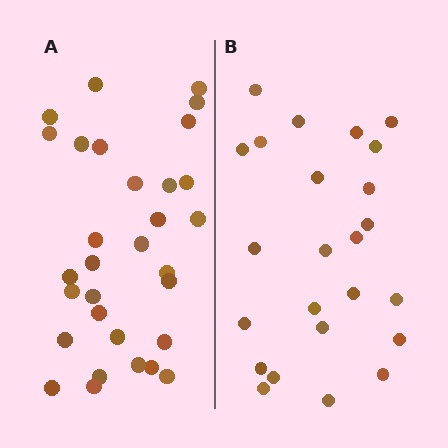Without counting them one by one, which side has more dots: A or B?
Region A (the left region) has more dots.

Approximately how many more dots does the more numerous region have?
Region A has roughly 8 or so more dots than region B.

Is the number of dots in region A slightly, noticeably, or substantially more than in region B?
Region A has noticeably more, but not dramatically so. The ratio is roughly 1.3 to 1.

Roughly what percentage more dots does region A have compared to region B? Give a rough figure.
About 30% more.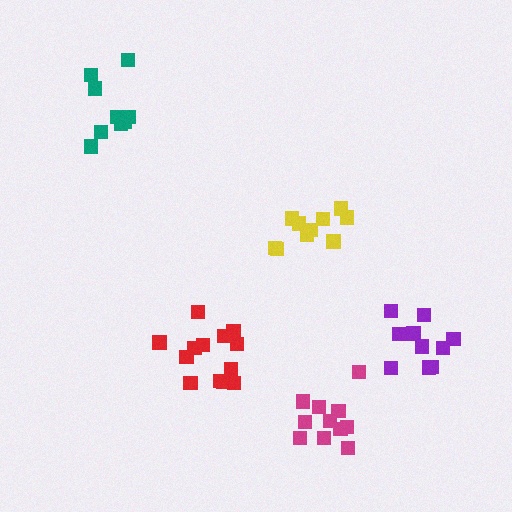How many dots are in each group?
Group 1: 13 dots, Group 2: 11 dots, Group 3: 11 dots, Group 4: 10 dots, Group 5: 9 dots (54 total).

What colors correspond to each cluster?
The clusters are colored: red, magenta, purple, yellow, teal.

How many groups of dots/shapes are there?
There are 5 groups.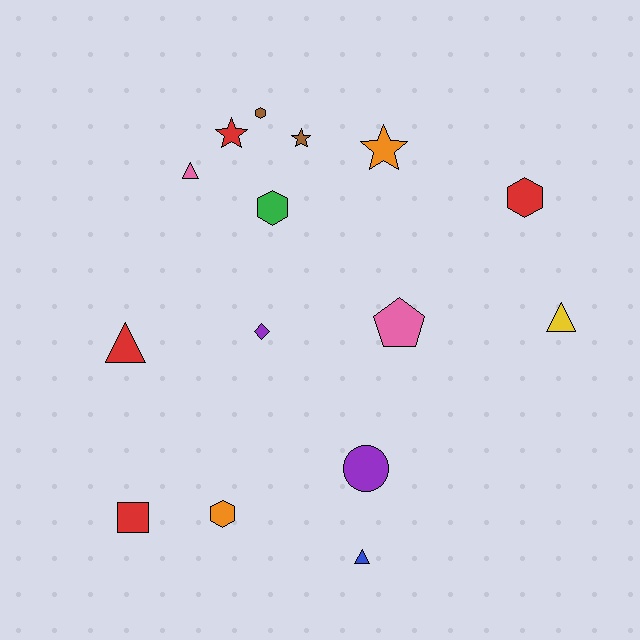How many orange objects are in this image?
There are 2 orange objects.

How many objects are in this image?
There are 15 objects.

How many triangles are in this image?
There are 4 triangles.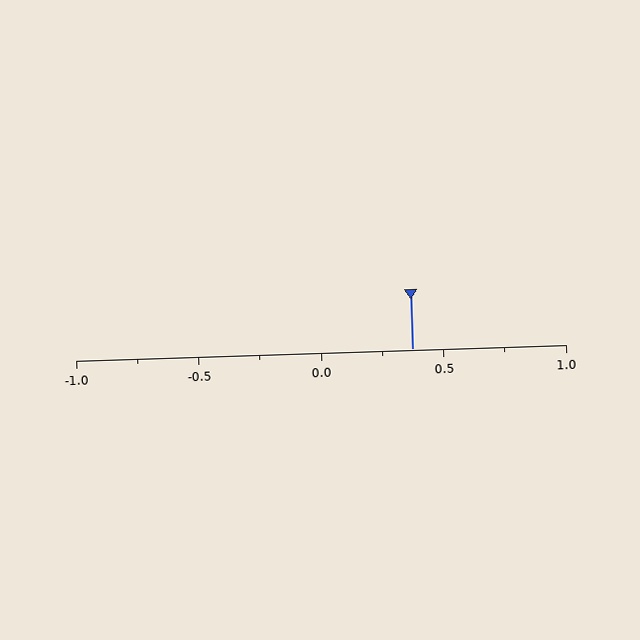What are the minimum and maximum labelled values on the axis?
The axis runs from -1.0 to 1.0.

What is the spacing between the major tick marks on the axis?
The major ticks are spaced 0.5 apart.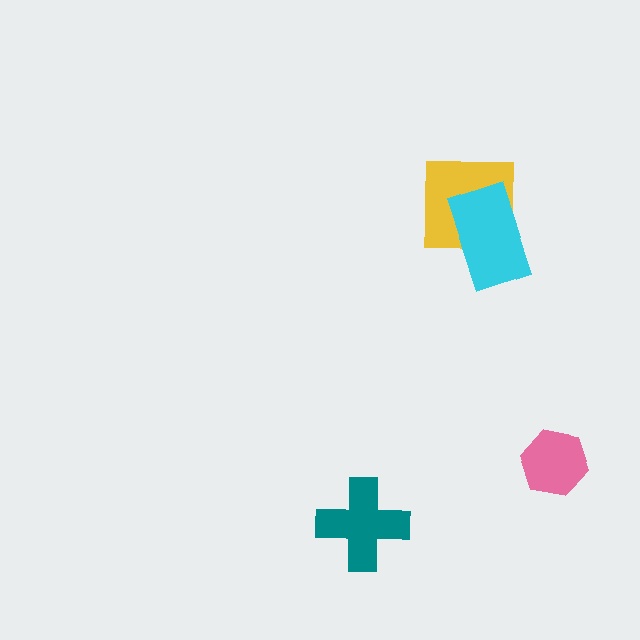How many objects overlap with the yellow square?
1 object overlaps with the yellow square.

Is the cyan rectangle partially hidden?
No, no other shape covers it.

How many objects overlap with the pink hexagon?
0 objects overlap with the pink hexagon.